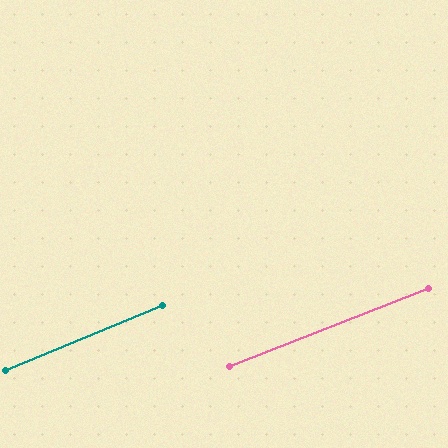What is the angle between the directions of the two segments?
Approximately 1 degree.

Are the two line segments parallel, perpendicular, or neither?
Parallel — their directions differ by only 1.0°.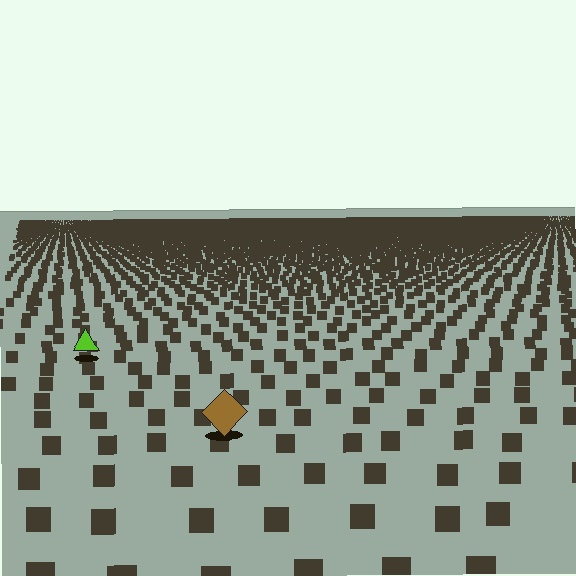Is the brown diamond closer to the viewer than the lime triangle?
Yes. The brown diamond is closer — you can tell from the texture gradient: the ground texture is coarser near it.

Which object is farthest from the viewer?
The lime triangle is farthest from the viewer. It appears smaller and the ground texture around it is denser.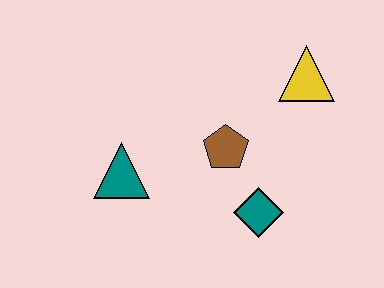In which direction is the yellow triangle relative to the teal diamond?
The yellow triangle is above the teal diamond.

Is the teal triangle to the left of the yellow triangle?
Yes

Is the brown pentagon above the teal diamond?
Yes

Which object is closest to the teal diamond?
The brown pentagon is closest to the teal diamond.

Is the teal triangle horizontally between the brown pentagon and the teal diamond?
No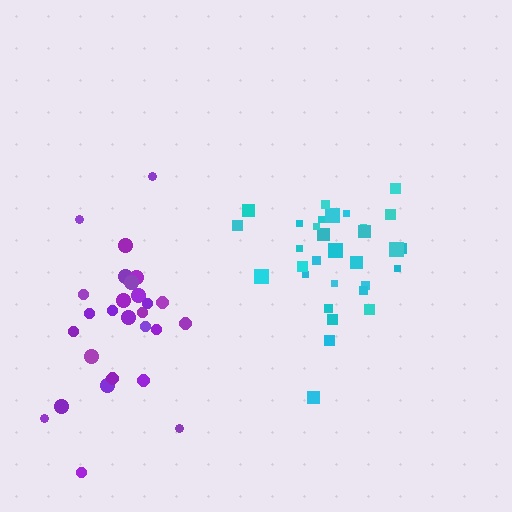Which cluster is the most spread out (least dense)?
Purple.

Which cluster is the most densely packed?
Cyan.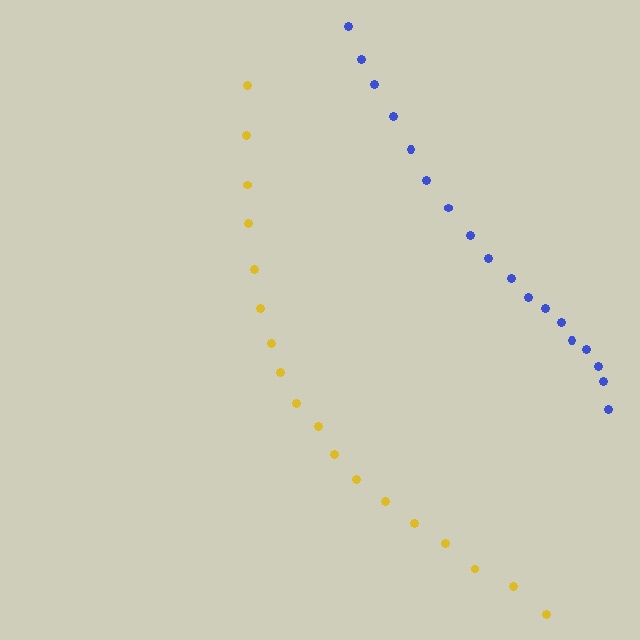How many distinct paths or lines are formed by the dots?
There are 2 distinct paths.